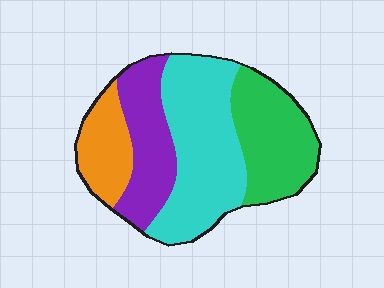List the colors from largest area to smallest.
From largest to smallest: cyan, green, purple, orange.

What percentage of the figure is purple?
Purple takes up between a sixth and a third of the figure.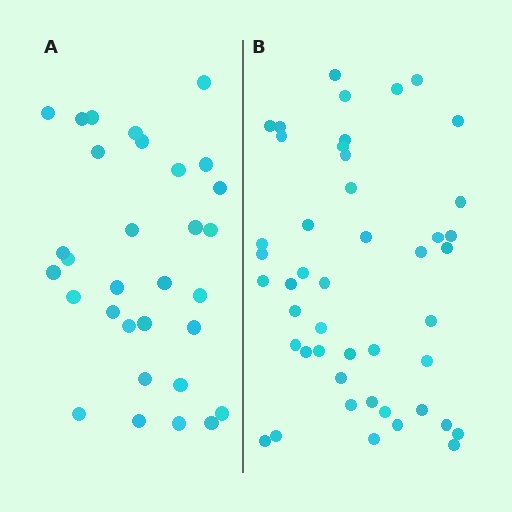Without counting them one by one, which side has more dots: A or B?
Region B (the right region) has more dots.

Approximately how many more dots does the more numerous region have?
Region B has approximately 15 more dots than region A.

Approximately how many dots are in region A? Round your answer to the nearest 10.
About 30 dots. (The exact count is 31, which rounds to 30.)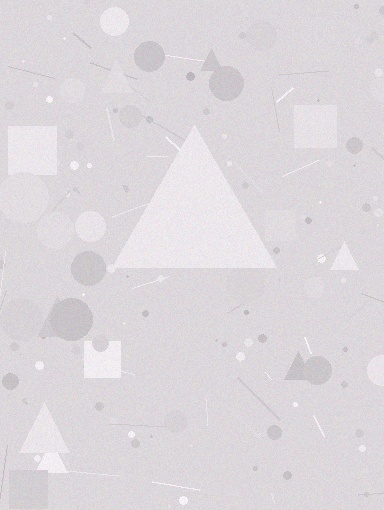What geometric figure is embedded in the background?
A triangle is embedded in the background.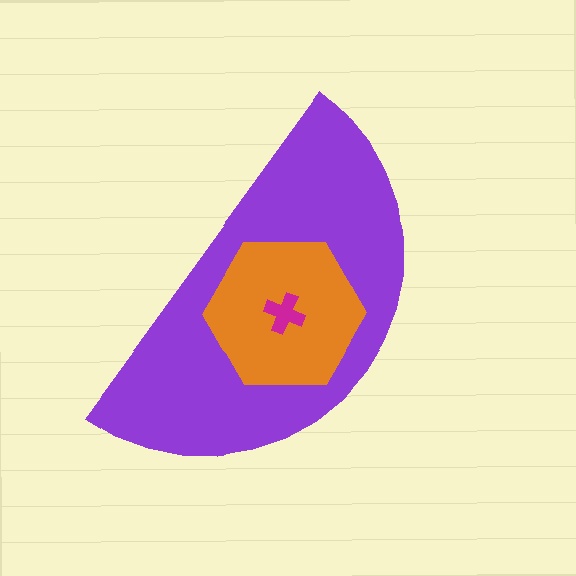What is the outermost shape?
The purple semicircle.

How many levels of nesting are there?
3.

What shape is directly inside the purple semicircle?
The orange hexagon.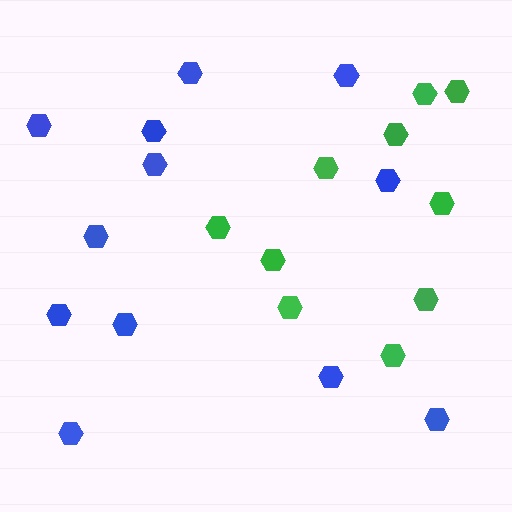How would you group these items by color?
There are 2 groups: one group of green hexagons (10) and one group of blue hexagons (12).